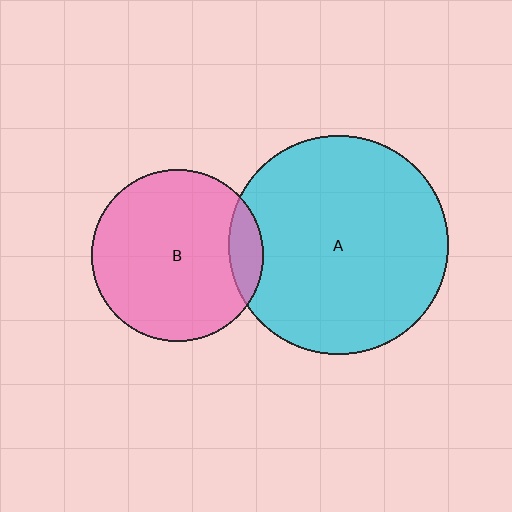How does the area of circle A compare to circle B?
Approximately 1.6 times.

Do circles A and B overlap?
Yes.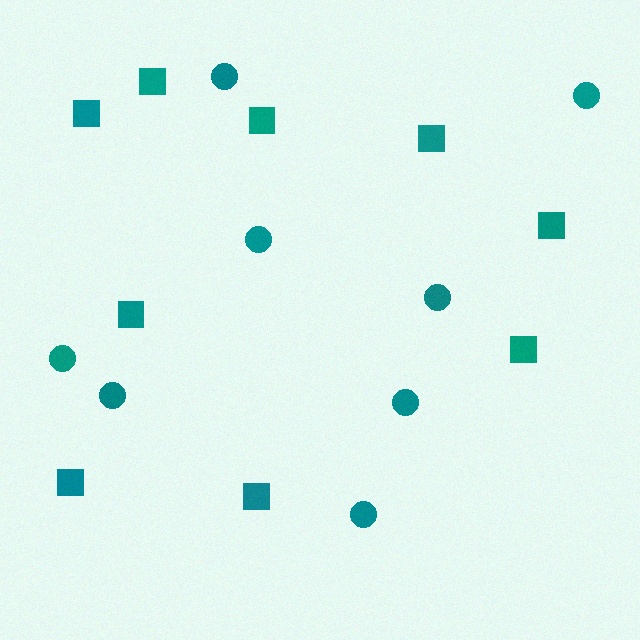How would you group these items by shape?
There are 2 groups: one group of circles (8) and one group of squares (9).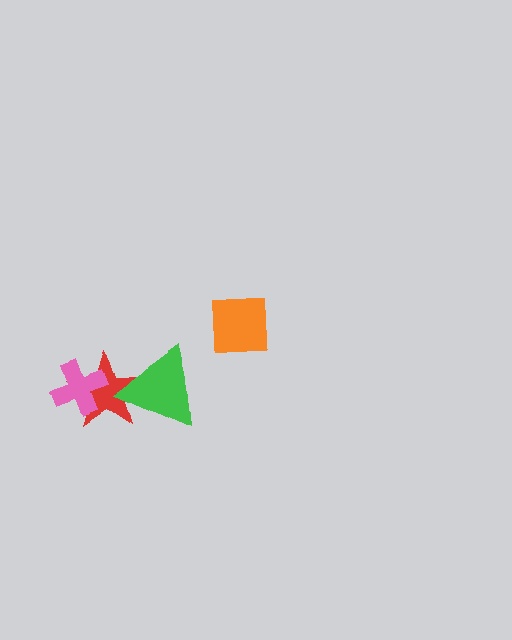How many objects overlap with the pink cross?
1 object overlaps with the pink cross.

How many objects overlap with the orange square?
0 objects overlap with the orange square.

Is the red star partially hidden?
Yes, it is partially covered by another shape.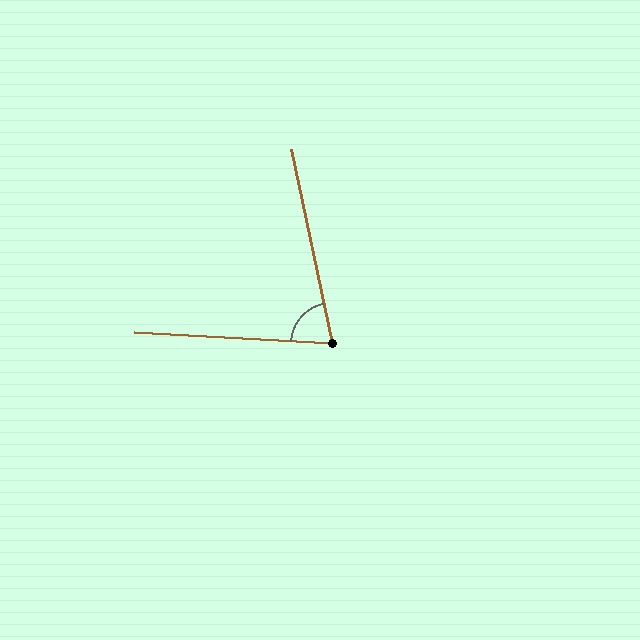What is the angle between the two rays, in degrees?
Approximately 75 degrees.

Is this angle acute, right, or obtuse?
It is acute.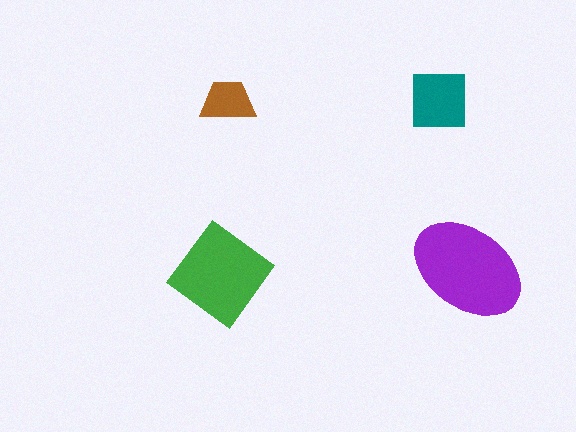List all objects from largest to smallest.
The purple ellipse, the green diamond, the teal square, the brown trapezoid.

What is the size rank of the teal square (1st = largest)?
3rd.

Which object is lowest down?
The green diamond is bottommost.